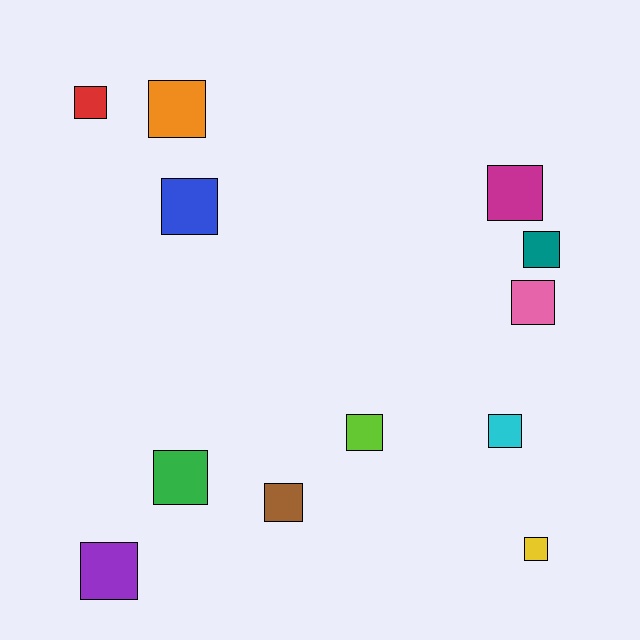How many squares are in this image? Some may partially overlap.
There are 12 squares.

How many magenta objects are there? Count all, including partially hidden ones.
There is 1 magenta object.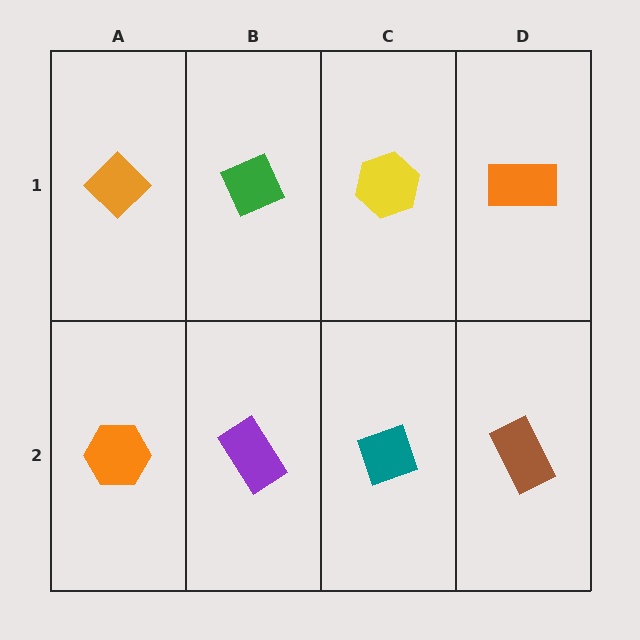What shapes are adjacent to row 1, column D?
A brown rectangle (row 2, column D), a yellow hexagon (row 1, column C).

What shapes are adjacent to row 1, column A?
An orange hexagon (row 2, column A), a green diamond (row 1, column B).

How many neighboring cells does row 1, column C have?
3.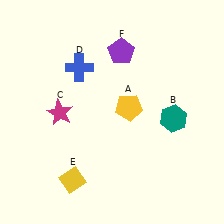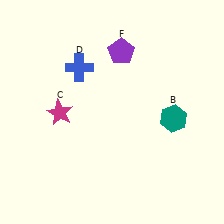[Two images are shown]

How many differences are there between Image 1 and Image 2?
There are 2 differences between the two images.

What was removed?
The yellow diamond (E), the yellow pentagon (A) were removed in Image 2.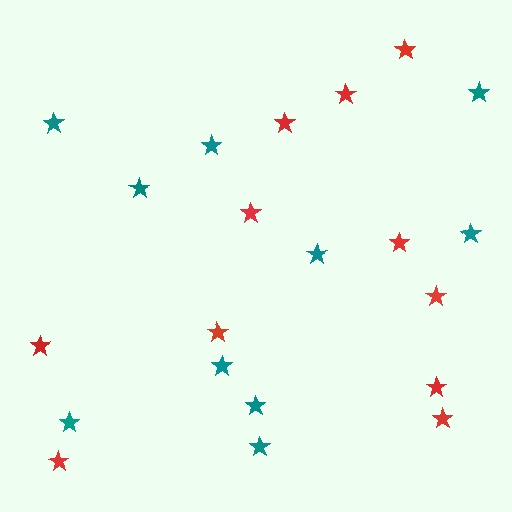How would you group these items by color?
There are 2 groups: one group of red stars (11) and one group of teal stars (10).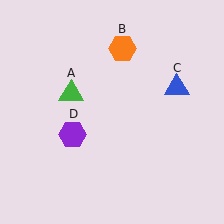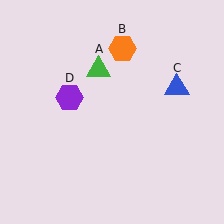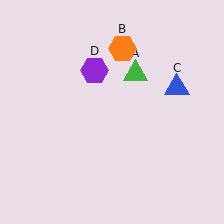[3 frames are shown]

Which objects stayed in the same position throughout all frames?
Orange hexagon (object B) and blue triangle (object C) remained stationary.